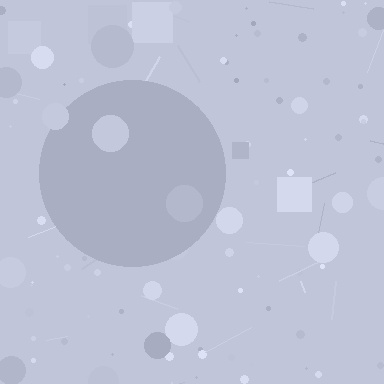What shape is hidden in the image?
A circle is hidden in the image.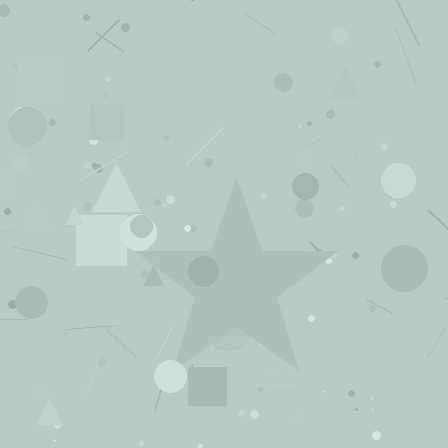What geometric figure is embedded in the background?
A star is embedded in the background.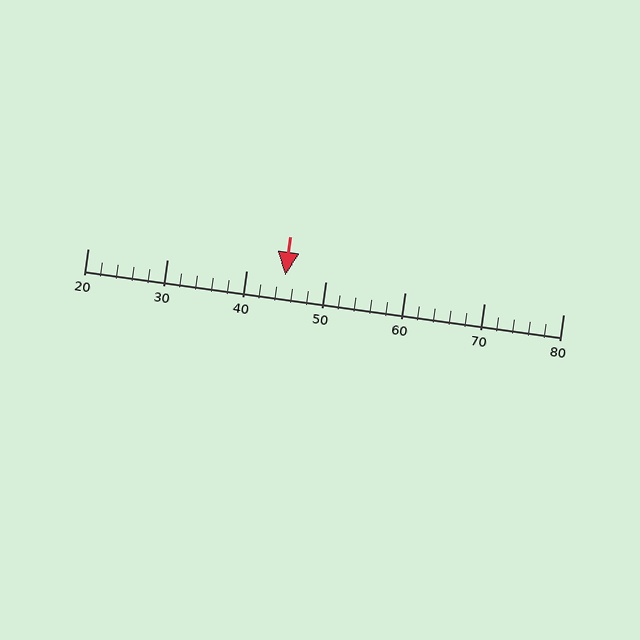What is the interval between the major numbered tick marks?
The major tick marks are spaced 10 units apart.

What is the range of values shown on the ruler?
The ruler shows values from 20 to 80.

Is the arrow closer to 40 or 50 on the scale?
The arrow is closer to 40.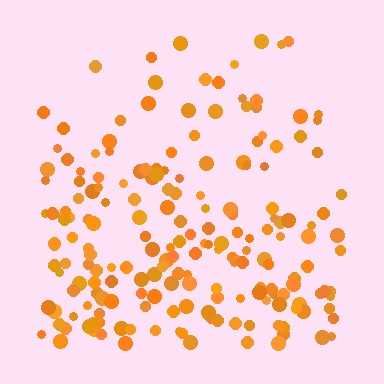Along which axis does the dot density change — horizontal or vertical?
Vertical.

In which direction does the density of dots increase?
From top to bottom, with the bottom side densest.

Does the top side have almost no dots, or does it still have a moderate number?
Still a moderate number, just noticeably fewer than the bottom.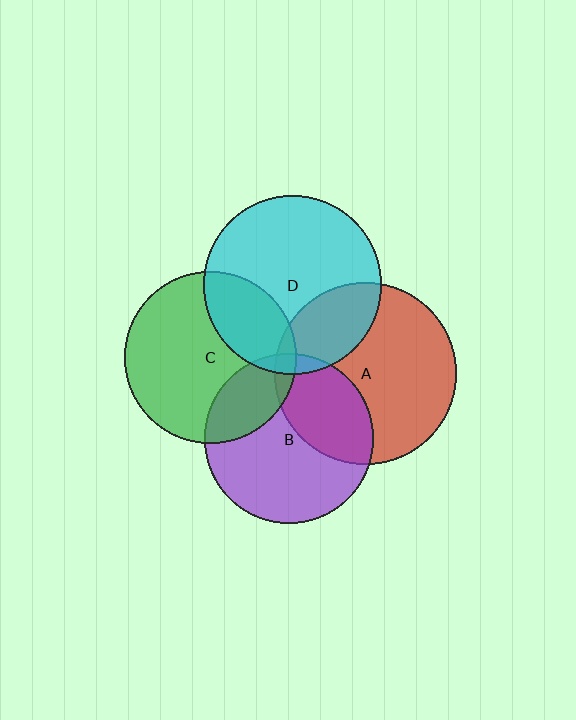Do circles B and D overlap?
Yes.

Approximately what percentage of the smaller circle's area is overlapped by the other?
Approximately 5%.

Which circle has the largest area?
Circle A (red).